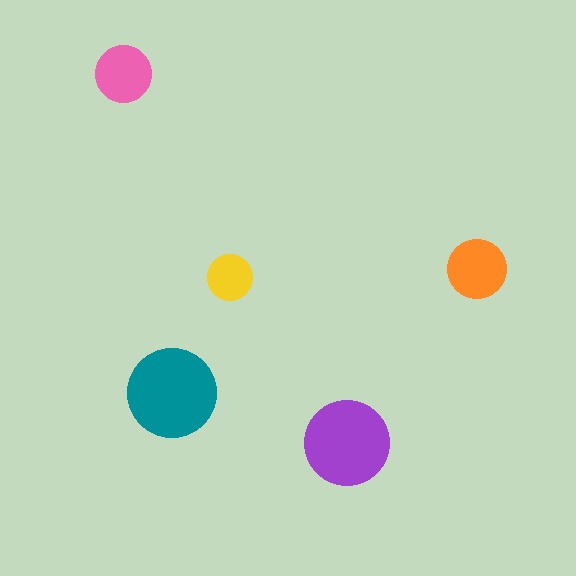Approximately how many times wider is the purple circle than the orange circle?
About 1.5 times wider.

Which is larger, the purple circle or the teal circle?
The teal one.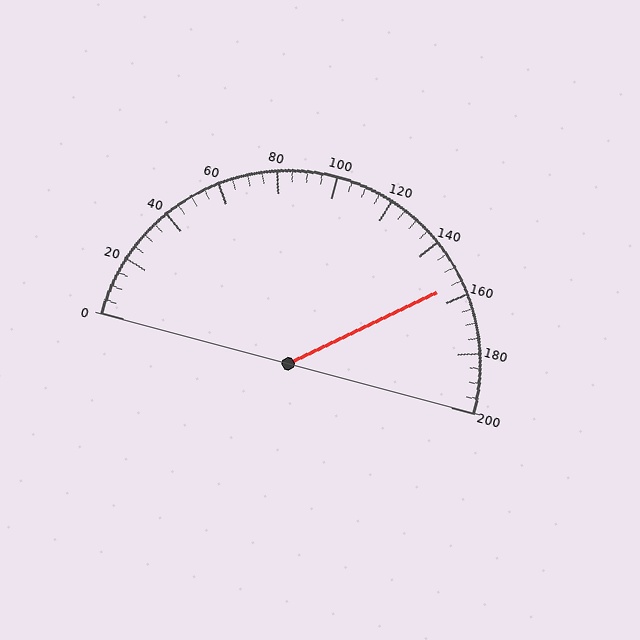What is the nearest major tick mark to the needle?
The nearest major tick mark is 160.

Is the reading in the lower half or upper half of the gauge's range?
The reading is in the upper half of the range (0 to 200).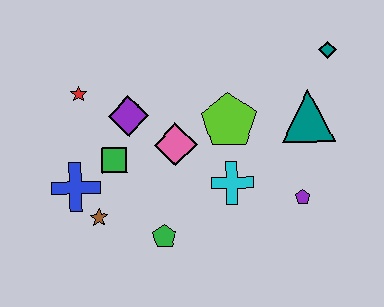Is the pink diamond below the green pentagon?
No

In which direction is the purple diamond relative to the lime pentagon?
The purple diamond is to the left of the lime pentagon.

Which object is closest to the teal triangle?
The teal diamond is closest to the teal triangle.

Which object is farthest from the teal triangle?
The blue cross is farthest from the teal triangle.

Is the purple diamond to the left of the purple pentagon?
Yes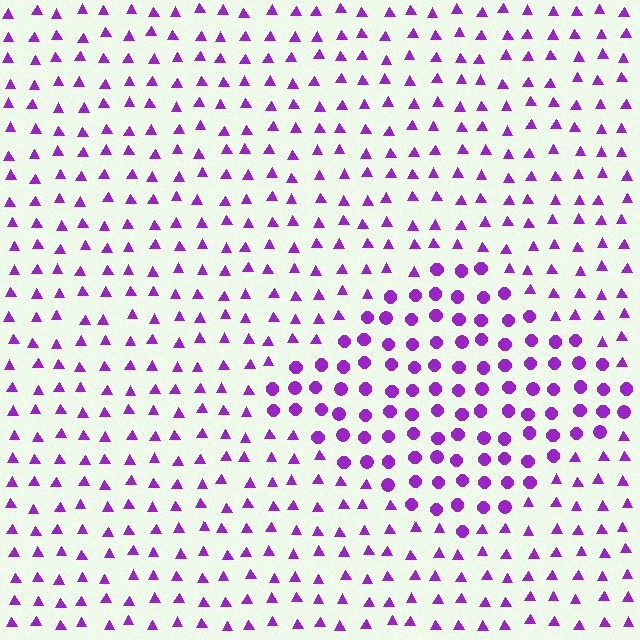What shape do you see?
I see a diamond.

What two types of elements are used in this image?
The image uses circles inside the diamond region and triangles outside it.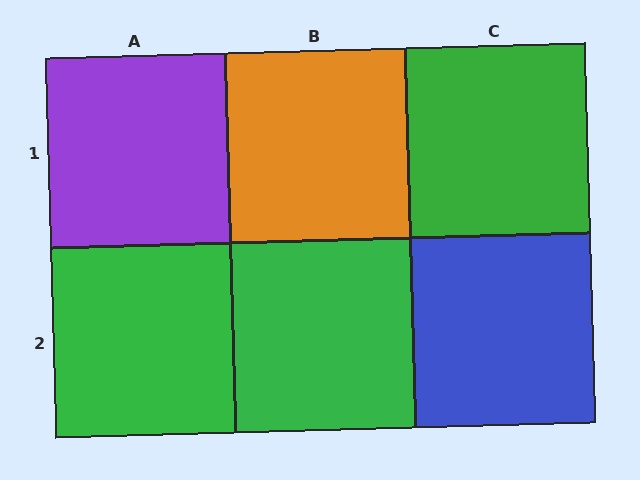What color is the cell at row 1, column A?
Purple.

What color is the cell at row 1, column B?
Orange.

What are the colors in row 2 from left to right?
Green, green, blue.